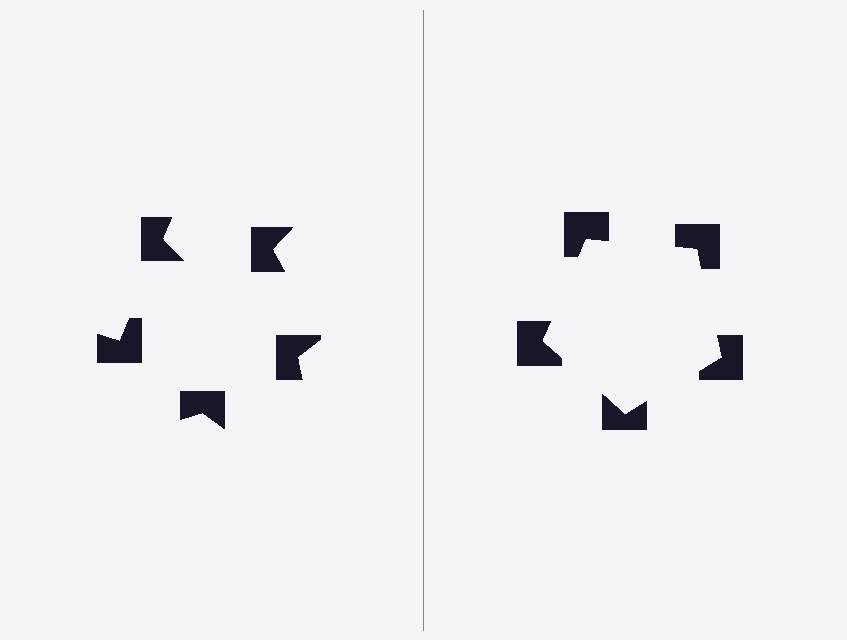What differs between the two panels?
The notched squares are positioned identically on both sides; only the wedge orientations differ. On the right they align to a pentagon; on the left they are misaligned.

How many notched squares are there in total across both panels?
10 — 5 on each side.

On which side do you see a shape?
An illusory pentagon appears on the right side. On the left side the wedge cuts are rotated, so no coherent shape forms.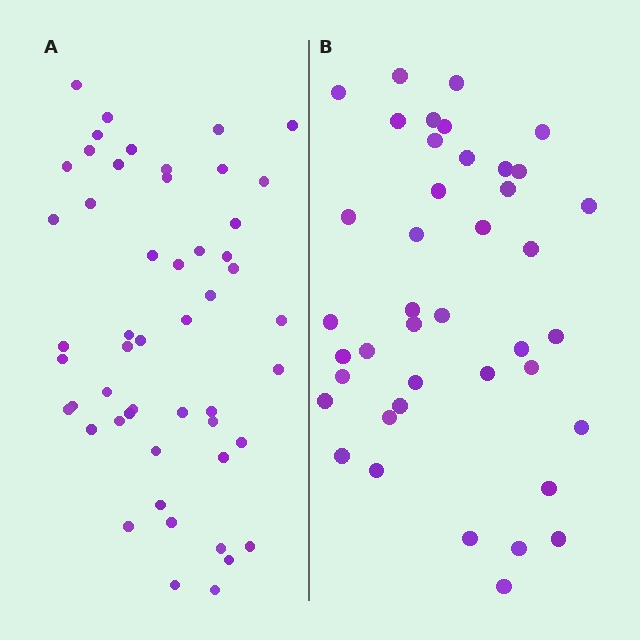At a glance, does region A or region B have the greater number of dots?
Region A (the left region) has more dots.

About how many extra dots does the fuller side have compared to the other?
Region A has roughly 10 or so more dots than region B.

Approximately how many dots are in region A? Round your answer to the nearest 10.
About 50 dots. (The exact count is 51, which rounds to 50.)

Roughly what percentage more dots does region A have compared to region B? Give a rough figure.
About 25% more.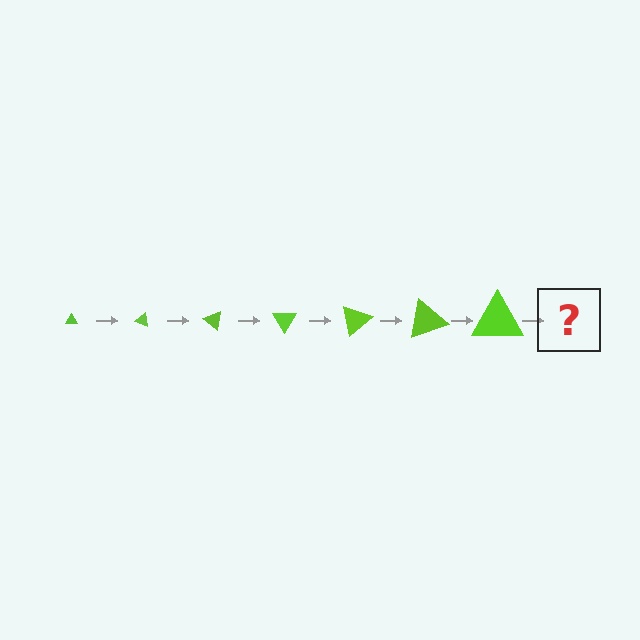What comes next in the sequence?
The next element should be a triangle, larger than the previous one and rotated 140 degrees from the start.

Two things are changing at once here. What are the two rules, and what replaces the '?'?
The two rules are that the triangle grows larger each step and it rotates 20 degrees each step. The '?' should be a triangle, larger than the previous one and rotated 140 degrees from the start.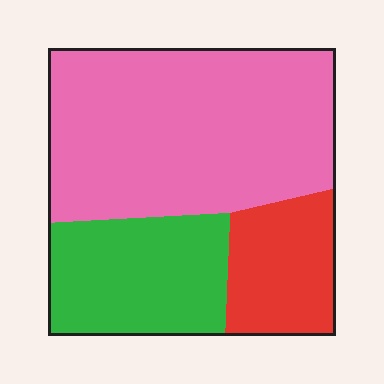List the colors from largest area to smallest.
From largest to smallest: pink, green, red.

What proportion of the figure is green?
Green takes up between a quarter and a half of the figure.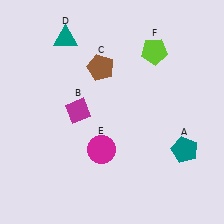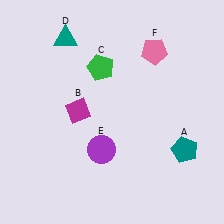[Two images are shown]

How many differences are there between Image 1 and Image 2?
There are 3 differences between the two images.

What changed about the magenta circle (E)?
In Image 1, E is magenta. In Image 2, it changed to purple.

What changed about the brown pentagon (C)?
In Image 1, C is brown. In Image 2, it changed to green.